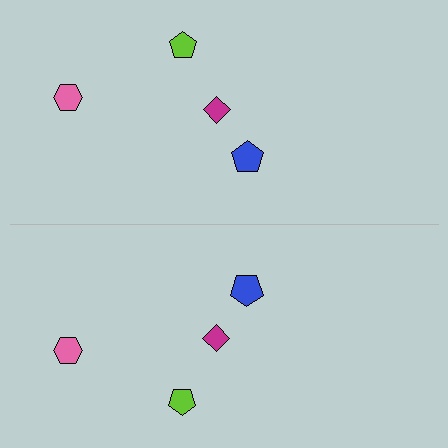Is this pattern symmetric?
Yes, this pattern has bilateral (reflection) symmetry.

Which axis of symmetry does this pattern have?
The pattern has a horizontal axis of symmetry running through the center of the image.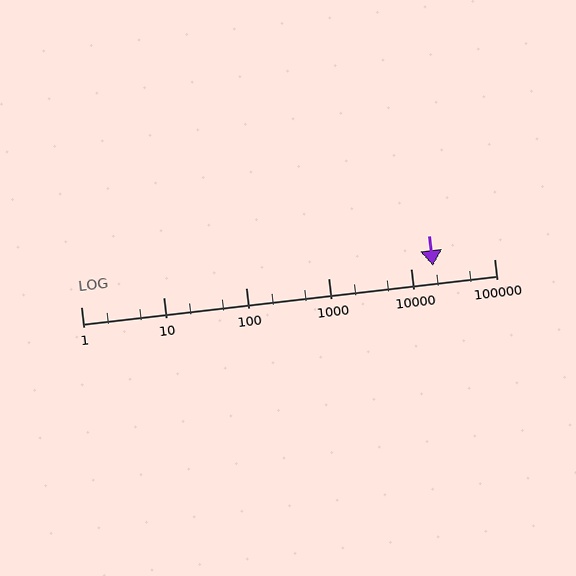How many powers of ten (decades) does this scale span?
The scale spans 5 decades, from 1 to 100000.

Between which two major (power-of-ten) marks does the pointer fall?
The pointer is between 10000 and 100000.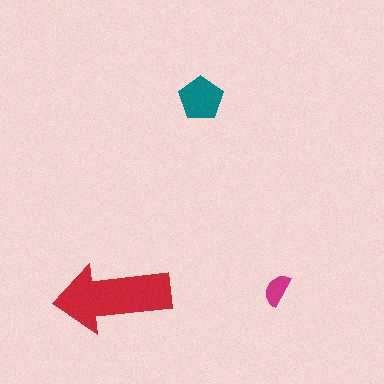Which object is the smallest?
The magenta semicircle.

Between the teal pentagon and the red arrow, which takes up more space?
The red arrow.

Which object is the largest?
The red arrow.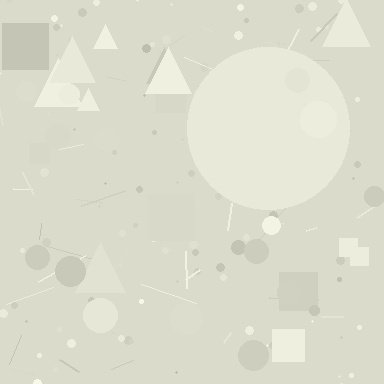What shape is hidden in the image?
A circle is hidden in the image.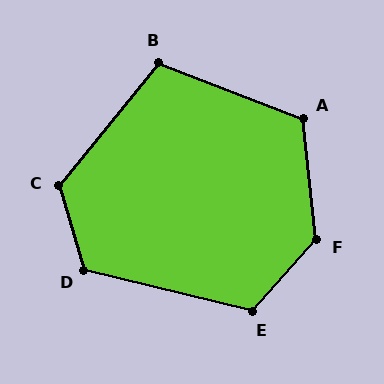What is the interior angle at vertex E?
Approximately 118 degrees (obtuse).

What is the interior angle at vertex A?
Approximately 117 degrees (obtuse).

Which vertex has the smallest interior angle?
B, at approximately 108 degrees.